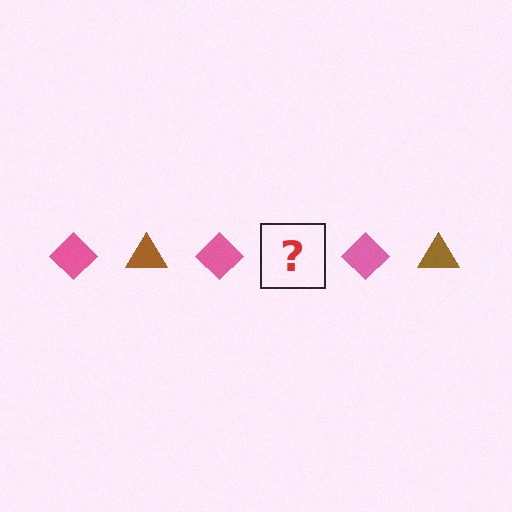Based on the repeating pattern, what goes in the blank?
The blank should be a brown triangle.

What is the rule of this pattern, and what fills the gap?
The rule is that the pattern alternates between pink diamond and brown triangle. The gap should be filled with a brown triangle.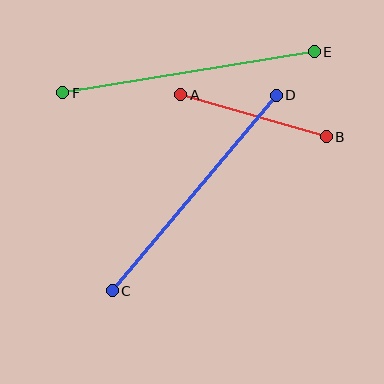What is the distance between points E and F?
The distance is approximately 255 pixels.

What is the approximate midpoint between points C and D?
The midpoint is at approximately (194, 193) pixels.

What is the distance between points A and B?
The distance is approximately 151 pixels.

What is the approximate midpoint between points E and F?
The midpoint is at approximately (189, 72) pixels.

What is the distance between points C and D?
The distance is approximately 255 pixels.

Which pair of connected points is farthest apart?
Points C and D are farthest apart.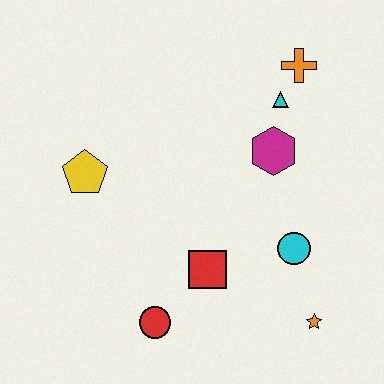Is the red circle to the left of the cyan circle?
Yes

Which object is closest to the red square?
The red circle is closest to the red square.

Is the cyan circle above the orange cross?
No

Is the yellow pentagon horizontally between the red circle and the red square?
No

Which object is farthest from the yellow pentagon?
The orange star is farthest from the yellow pentagon.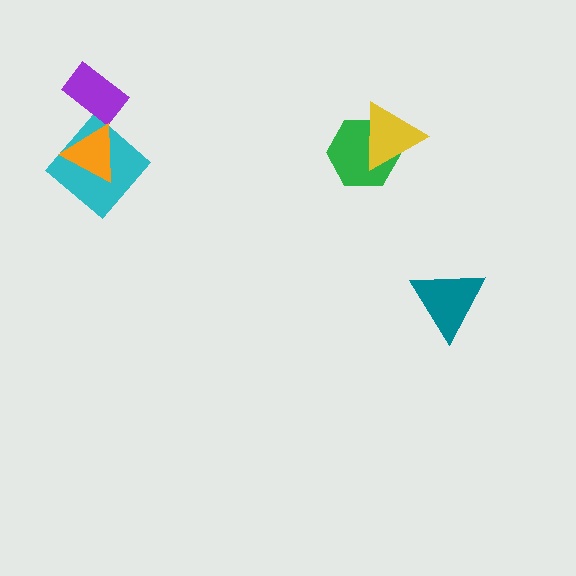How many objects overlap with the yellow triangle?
1 object overlaps with the yellow triangle.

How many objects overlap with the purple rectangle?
0 objects overlap with the purple rectangle.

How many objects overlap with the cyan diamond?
1 object overlaps with the cyan diamond.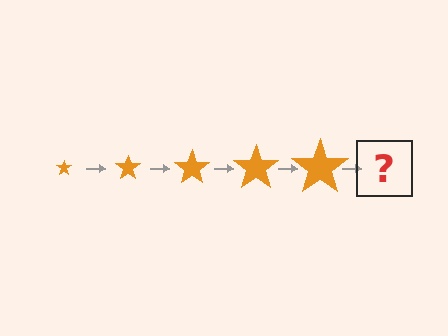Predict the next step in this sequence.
The next step is an orange star, larger than the previous one.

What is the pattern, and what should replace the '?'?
The pattern is that the star gets progressively larger each step. The '?' should be an orange star, larger than the previous one.